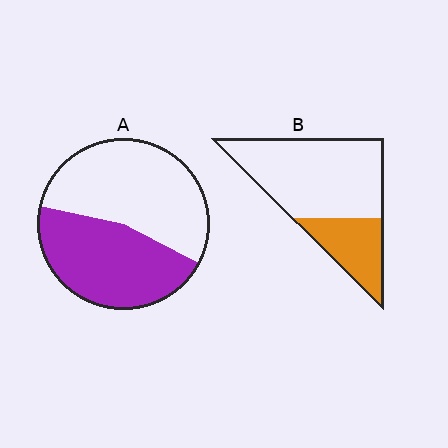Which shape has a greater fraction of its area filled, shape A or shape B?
Shape A.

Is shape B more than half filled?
No.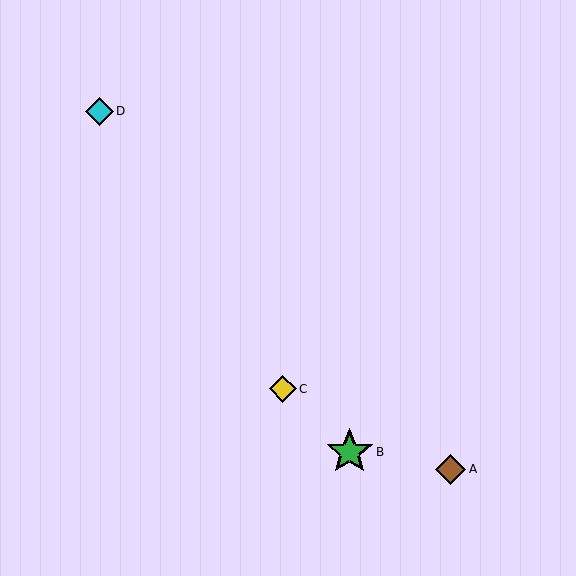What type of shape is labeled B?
Shape B is a green star.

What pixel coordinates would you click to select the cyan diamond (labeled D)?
Click at (99, 111) to select the cyan diamond D.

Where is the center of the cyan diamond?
The center of the cyan diamond is at (99, 111).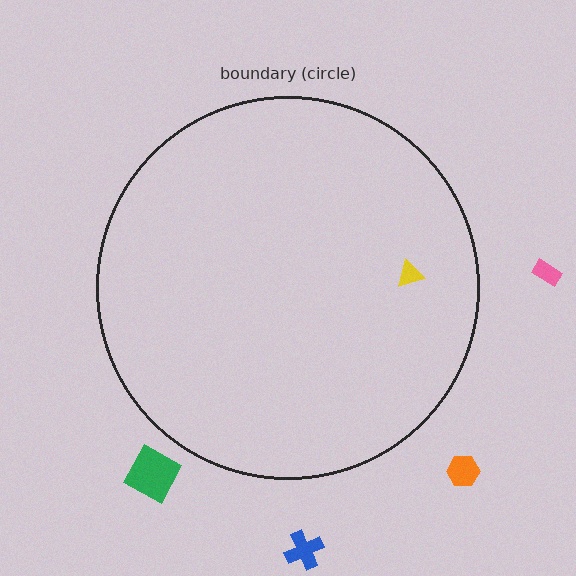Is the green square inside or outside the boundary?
Outside.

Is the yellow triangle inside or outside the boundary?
Inside.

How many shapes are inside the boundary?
1 inside, 4 outside.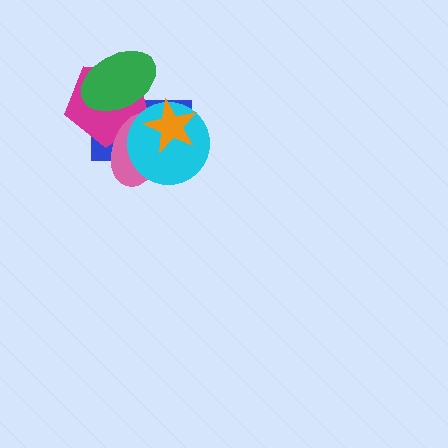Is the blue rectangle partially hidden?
Yes, it is partially covered by another shape.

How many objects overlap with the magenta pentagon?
4 objects overlap with the magenta pentagon.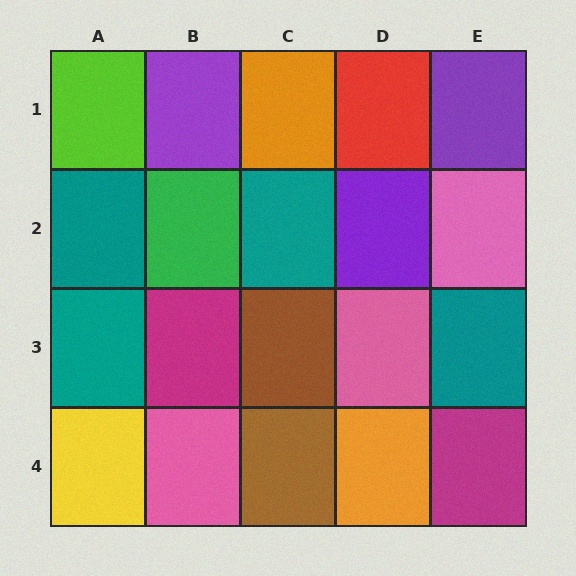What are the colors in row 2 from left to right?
Teal, green, teal, purple, pink.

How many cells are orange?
2 cells are orange.